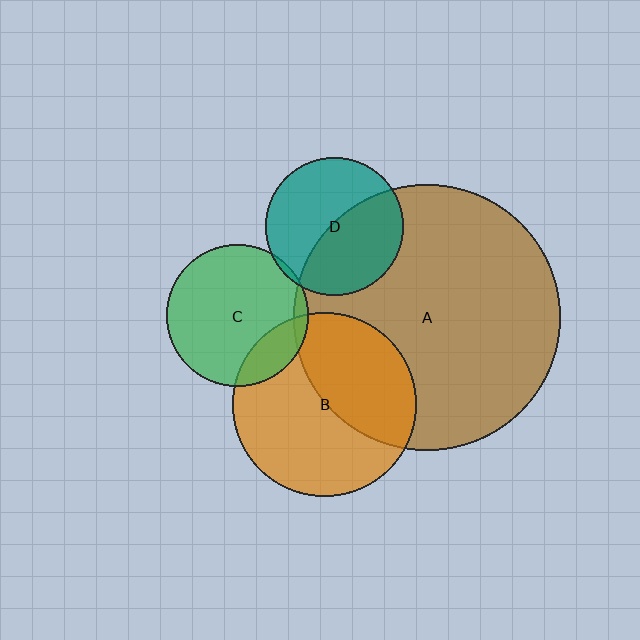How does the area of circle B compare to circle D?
Approximately 1.8 times.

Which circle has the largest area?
Circle A (brown).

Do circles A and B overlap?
Yes.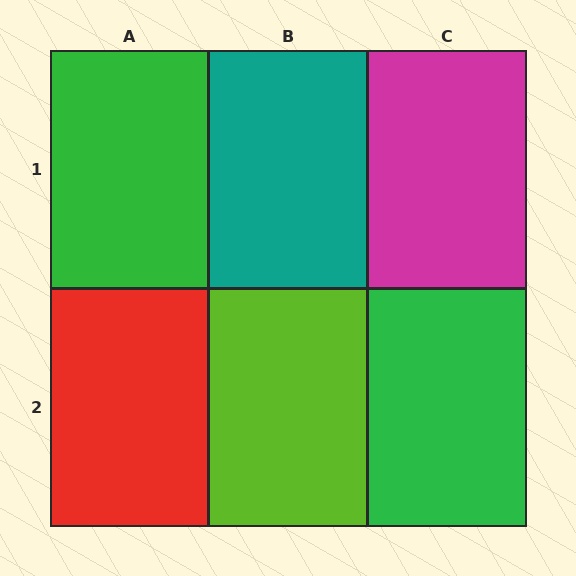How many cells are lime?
1 cell is lime.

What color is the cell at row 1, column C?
Magenta.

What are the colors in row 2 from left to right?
Red, lime, green.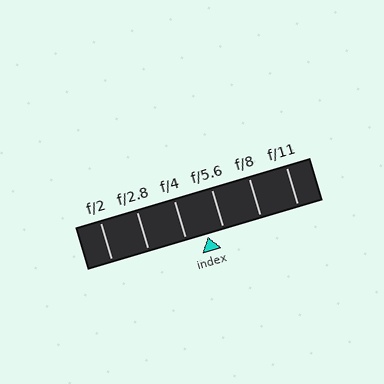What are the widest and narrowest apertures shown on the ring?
The widest aperture shown is f/2 and the narrowest is f/11.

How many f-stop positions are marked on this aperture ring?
There are 6 f-stop positions marked.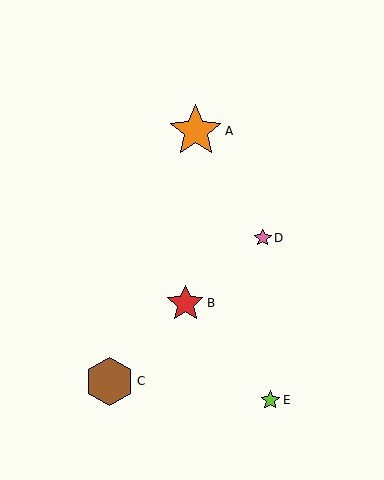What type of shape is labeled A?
Shape A is an orange star.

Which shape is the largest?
The orange star (labeled A) is the largest.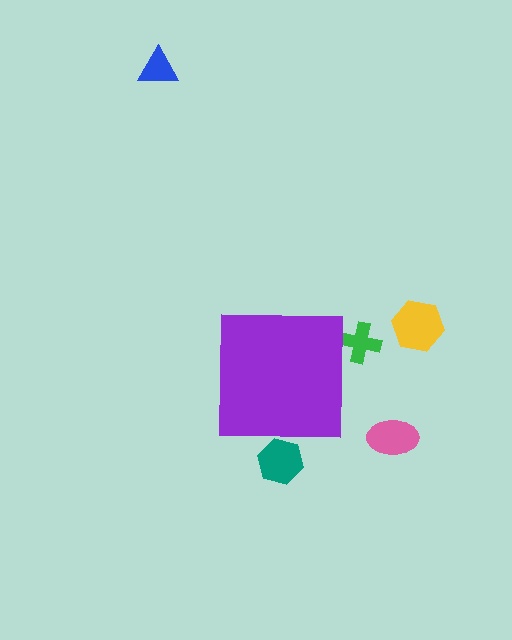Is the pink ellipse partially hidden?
No, the pink ellipse is fully visible.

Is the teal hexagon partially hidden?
Yes, the teal hexagon is partially hidden behind the purple square.